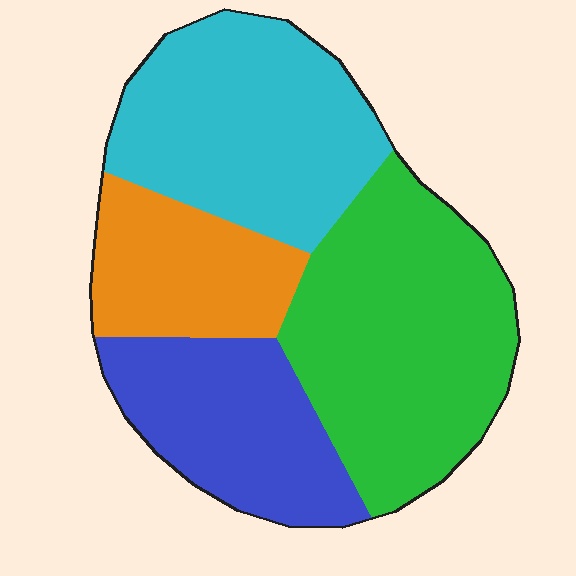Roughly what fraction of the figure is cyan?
Cyan takes up about one quarter (1/4) of the figure.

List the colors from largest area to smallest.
From largest to smallest: green, cyan, blue, orange.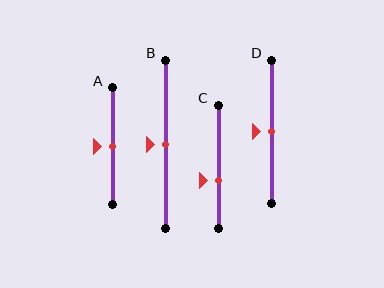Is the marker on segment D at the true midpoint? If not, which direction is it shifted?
Yes, the marker on segment D is at the true midpoint.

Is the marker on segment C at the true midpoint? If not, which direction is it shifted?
No, the marker on segment C is shifted downward by about 11% of the segment length.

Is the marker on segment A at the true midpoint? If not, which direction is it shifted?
Yes, the marker on segment A is at the true midpoint.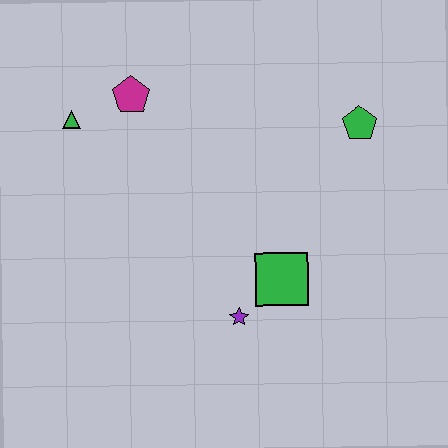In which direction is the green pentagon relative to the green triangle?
The green pentagon is to the right of the green triangle.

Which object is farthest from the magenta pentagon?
The purple star is farthest from the magenta pentagon.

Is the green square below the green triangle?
Yes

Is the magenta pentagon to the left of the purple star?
Yes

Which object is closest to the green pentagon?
The green square is closest to the green pentagon.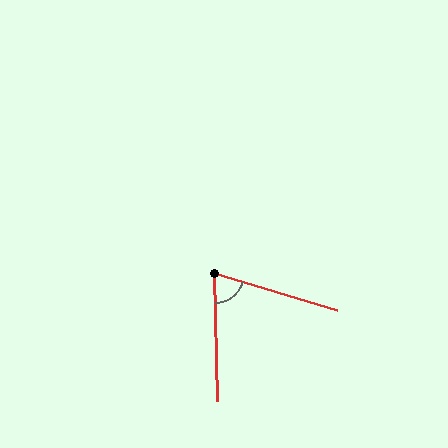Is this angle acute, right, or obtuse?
It is acute.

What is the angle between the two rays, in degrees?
Approximately 72 degrees.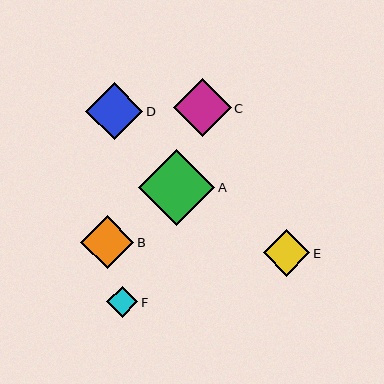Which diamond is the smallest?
Diamond F is the smallest with a size of approximately 31 pixels.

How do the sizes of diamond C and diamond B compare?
Diamond C and diamond B are approximately the same size.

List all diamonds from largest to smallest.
From largest to smallest: A, C, D, B, E, F.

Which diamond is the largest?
Diamond A is the largest with a size of approximately 76 pixels.